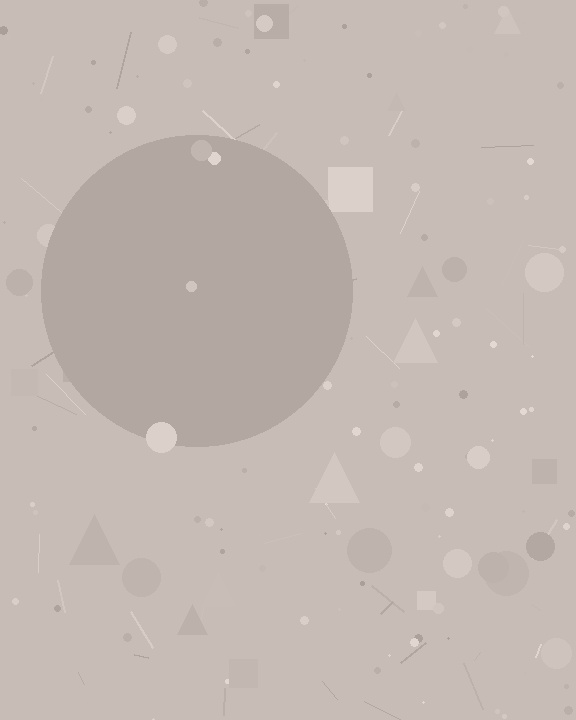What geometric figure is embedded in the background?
A circle is embedded in the background.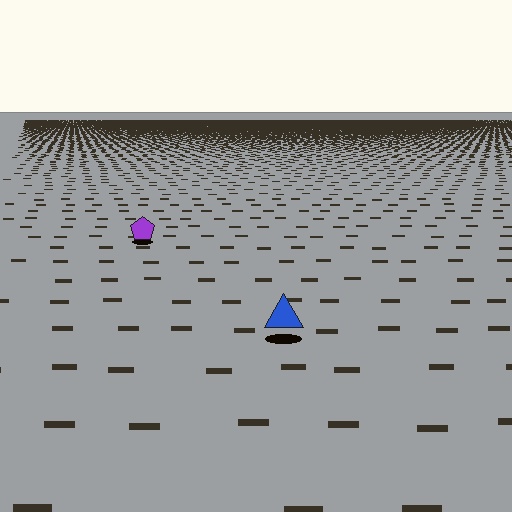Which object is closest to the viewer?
The blue triangle is closest. The texture marks near it are larger and more spread out.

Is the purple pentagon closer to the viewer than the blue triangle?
No. The blue triangle is closer — you can tell from the texture gradient: the ground texture is coarser near it.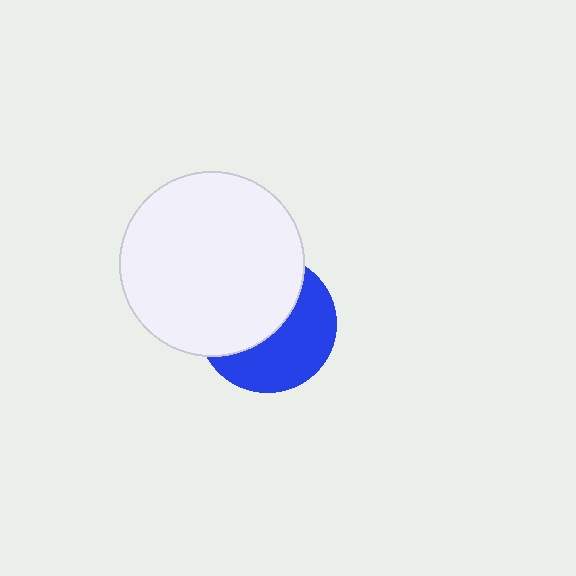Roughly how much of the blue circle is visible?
About half of it is visible (roughly 48%).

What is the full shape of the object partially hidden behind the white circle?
The partially hidden object is a blue circle.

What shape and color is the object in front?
The object in front is a white circle.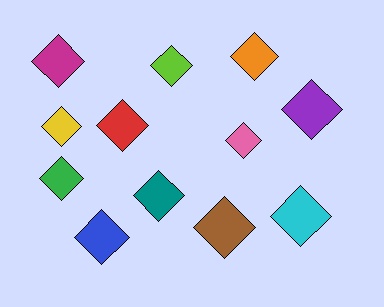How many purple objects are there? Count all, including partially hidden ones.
There is 1 purple object.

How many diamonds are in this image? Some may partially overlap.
There are 12 diamonds.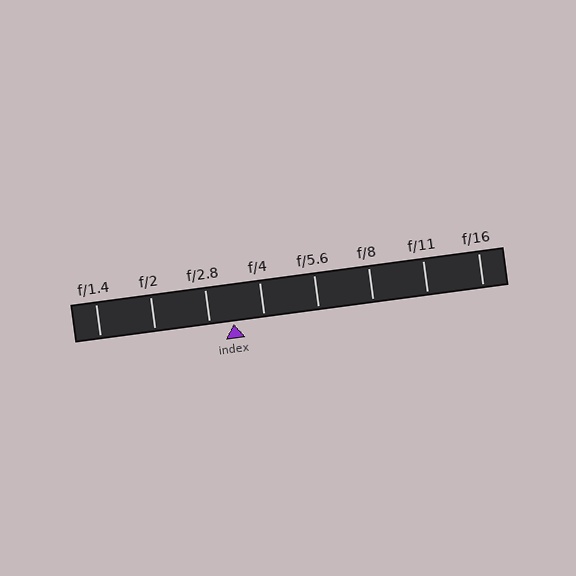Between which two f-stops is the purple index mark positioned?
The index mark is between f/2.8 and f/4.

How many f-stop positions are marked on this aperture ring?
There are 8 f-stop positions marked.